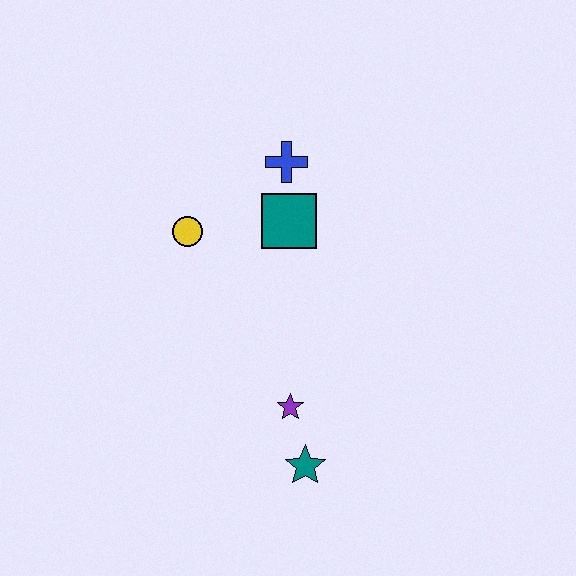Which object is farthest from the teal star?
The blue cross is farthest from the teal star.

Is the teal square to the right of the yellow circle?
Yes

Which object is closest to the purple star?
The teal star is closest to the purple star.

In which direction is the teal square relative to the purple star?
The teal square is above the purple star.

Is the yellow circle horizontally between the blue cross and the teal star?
No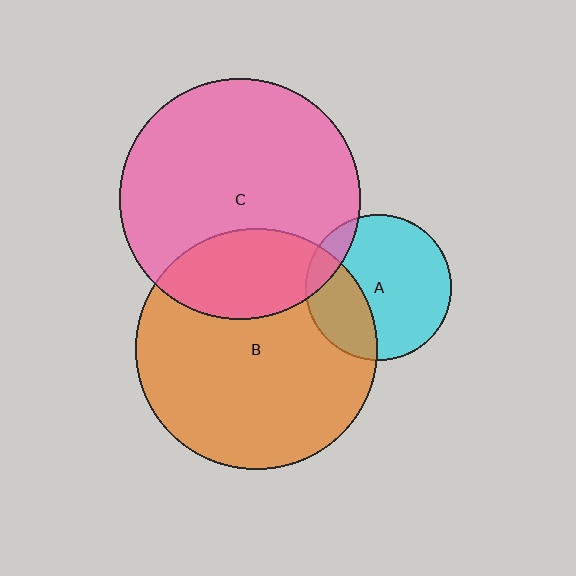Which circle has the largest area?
Circle B (orange).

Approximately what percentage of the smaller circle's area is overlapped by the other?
Approximately 25%.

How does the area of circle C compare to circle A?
Approximately 2.7 times.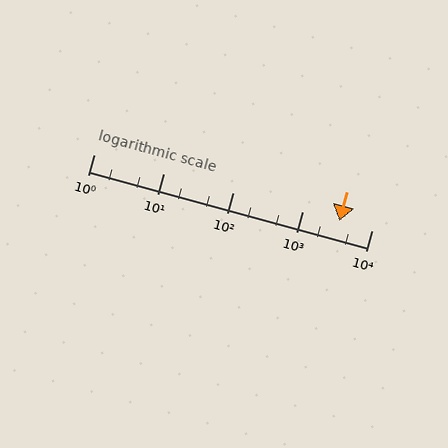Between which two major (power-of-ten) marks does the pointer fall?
The pointer is between 1000 and 10000.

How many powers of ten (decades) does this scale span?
The scale spans 4 decades, from 1 to 10000.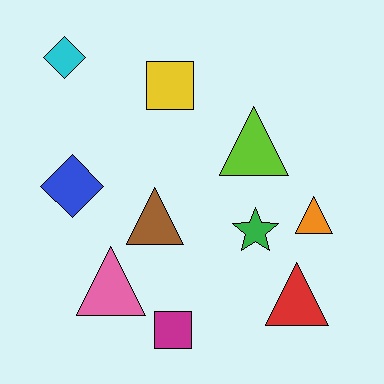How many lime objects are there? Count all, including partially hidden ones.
There is 1 lime object.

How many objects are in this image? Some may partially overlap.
There are 10 objects.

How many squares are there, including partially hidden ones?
There are 2 squares.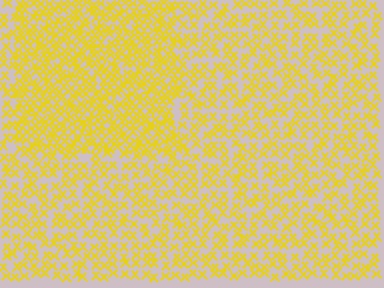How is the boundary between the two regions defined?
The boundary is defined by a change in element density (approximately 1.7x ratio). All elements are the same color, size, and shape.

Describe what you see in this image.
The image contains small yellow elements arranged at two different densities. A rectangle-shaped region is visible where the elements are more densely packed than the surrounding area.